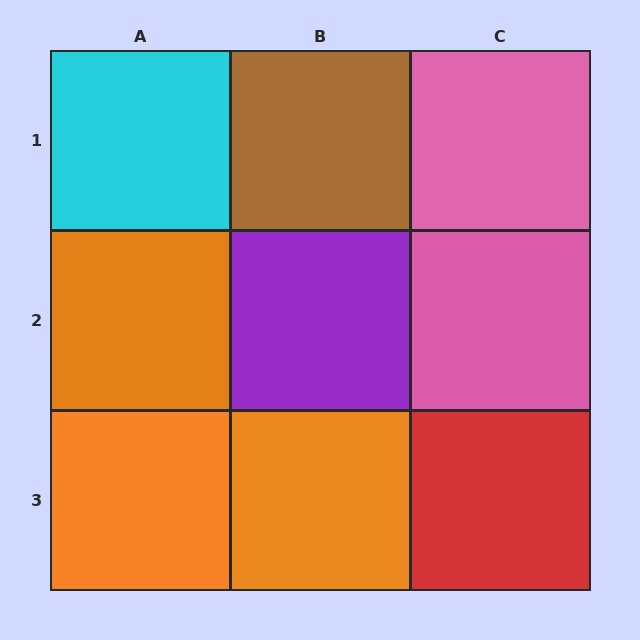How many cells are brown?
1 cell is brown.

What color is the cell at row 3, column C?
Red.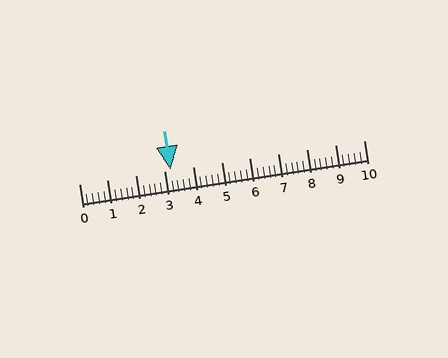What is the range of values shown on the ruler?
The ruler shows values from 0 to 10.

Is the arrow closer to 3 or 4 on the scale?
The arrow is closer to 3.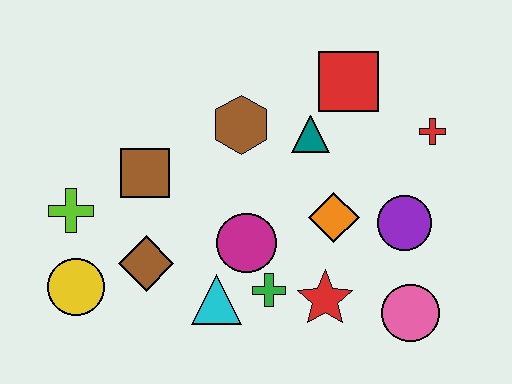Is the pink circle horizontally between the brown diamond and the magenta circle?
No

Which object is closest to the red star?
The green cross is closest to the red star.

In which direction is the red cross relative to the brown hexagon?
The red cross is to the right of the brown hexagon.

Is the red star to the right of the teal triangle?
Yes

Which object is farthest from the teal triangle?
The yellow circle is farthest from the teal triangle.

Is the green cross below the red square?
Yes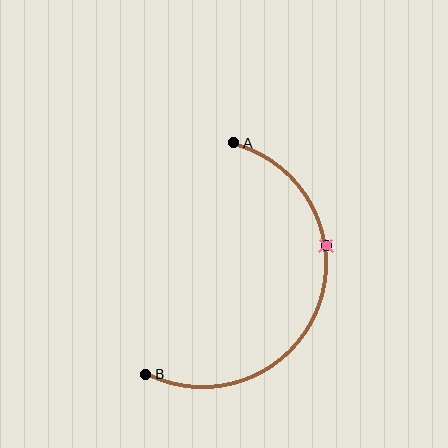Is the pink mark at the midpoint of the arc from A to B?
No. The pink mark lies on the arc but is closer to endpoint A. The arc midpoint would be at the point on the curve equidistant along the arc from both A and B.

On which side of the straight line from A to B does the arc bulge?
The arc bulges to the right of the straight line connecting A and B.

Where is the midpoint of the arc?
The arc midpoint is the point on the curve farthest from the straight line joining A and B. It sits to the right of that line.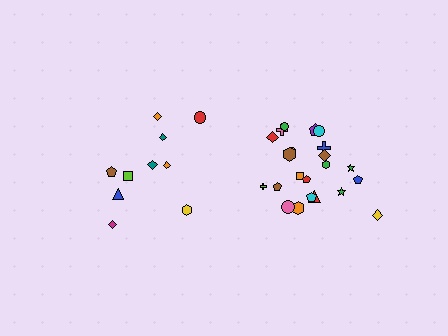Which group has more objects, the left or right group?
The right group.